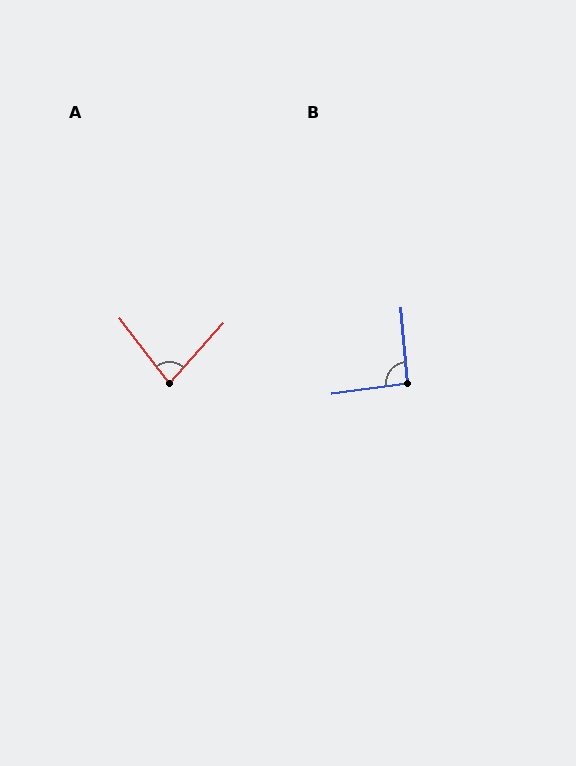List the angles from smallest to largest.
A (80°), B (93°).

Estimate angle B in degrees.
Approximately 93 degrees.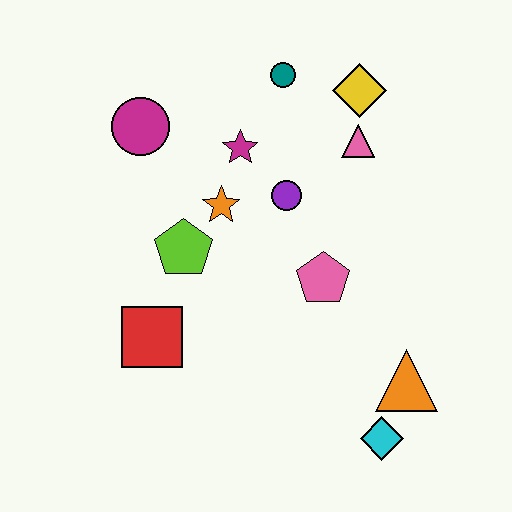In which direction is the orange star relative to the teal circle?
The orange star is below the teal circle.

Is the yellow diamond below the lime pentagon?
No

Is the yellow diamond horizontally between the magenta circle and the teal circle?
No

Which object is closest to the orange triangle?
The cyan diamond is closest to the orange triangle.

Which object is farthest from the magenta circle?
The cyan diamond is farthest from the magenta circle.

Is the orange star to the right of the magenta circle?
Yes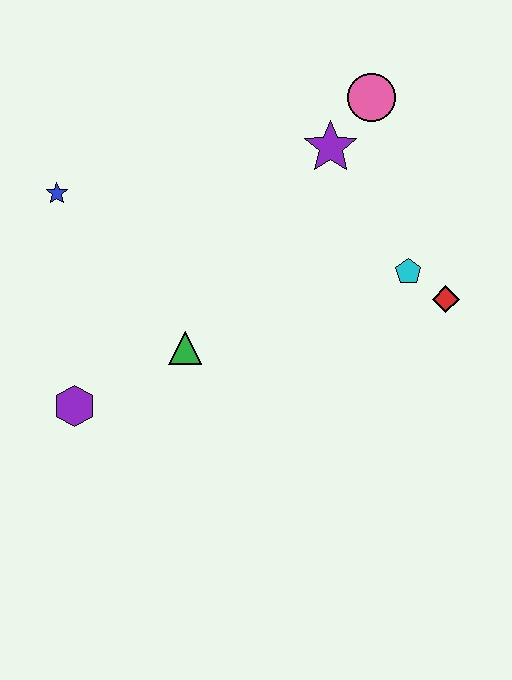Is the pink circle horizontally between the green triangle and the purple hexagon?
No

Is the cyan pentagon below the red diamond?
No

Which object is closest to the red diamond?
The cyan pentagon is closest to the red diamond.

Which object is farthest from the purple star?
The purple hexagon is farthest from the purple star.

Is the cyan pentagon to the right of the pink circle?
Yes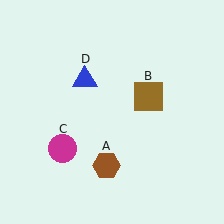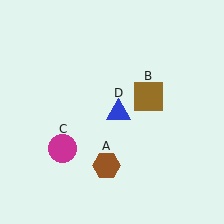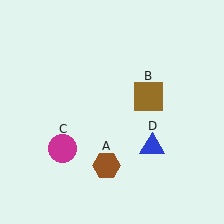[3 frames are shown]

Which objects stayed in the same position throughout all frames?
Brown hexagon (object A) and brown square (object B) and magenta circle (object C) remained stationary.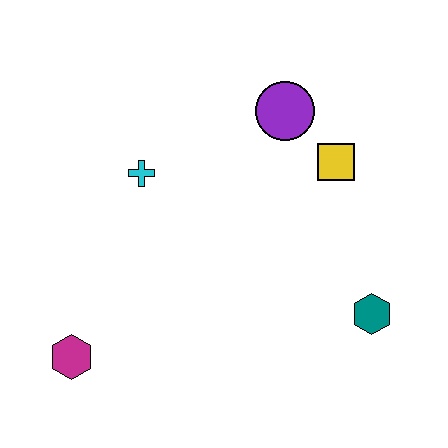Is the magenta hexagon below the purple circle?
Yes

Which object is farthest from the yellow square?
The magenta hexagon is farthest from the yellow square.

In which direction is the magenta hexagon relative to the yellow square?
The magenta hexagon is to the left of the yellow square.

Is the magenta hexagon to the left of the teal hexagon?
Yes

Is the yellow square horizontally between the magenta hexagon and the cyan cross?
No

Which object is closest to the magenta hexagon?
The cyan cross is closest to the magenta hexagon.